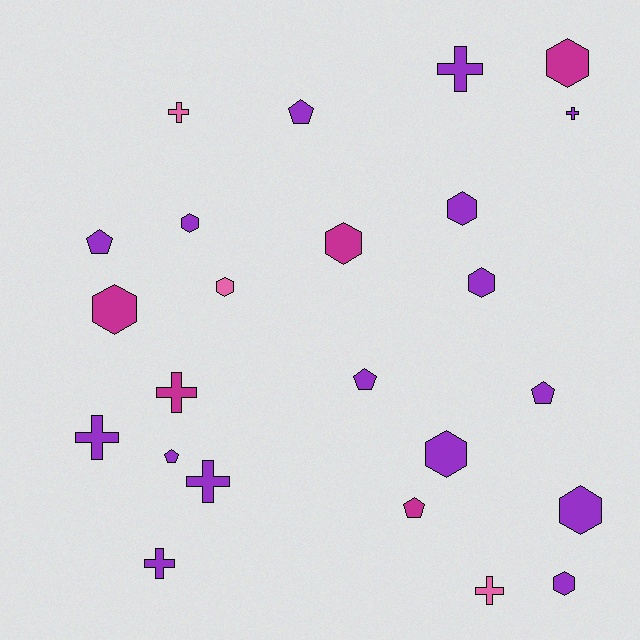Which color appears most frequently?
Purple, with 16 objects.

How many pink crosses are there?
There are 2 pink crosses.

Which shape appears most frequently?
Hexagon, with 10 objects.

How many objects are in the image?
There are 24 objects.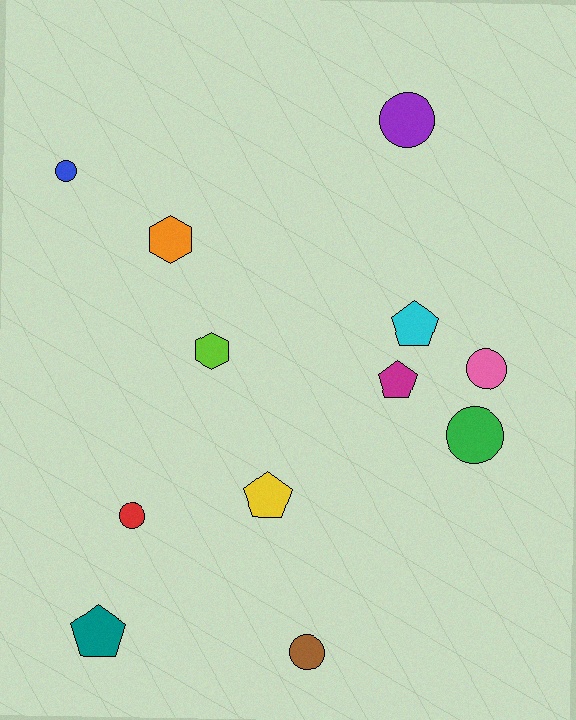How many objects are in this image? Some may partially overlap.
There are 12 objects.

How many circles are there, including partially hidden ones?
There are 6 circles.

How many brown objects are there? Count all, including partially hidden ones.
There is 1 brown object.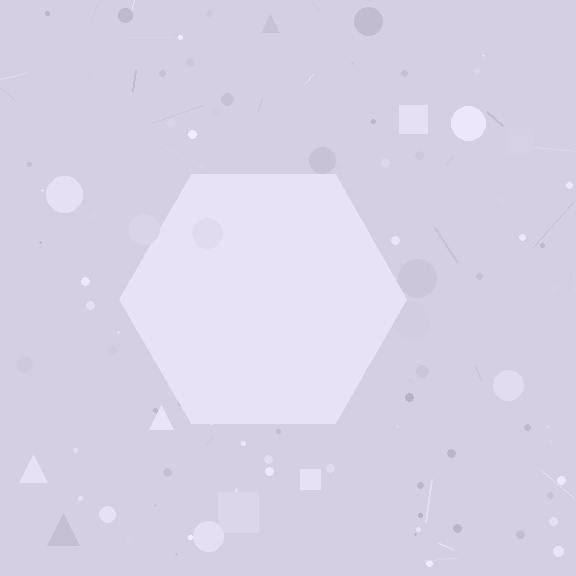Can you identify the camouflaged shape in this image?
The camouflaged shape is a hexagon.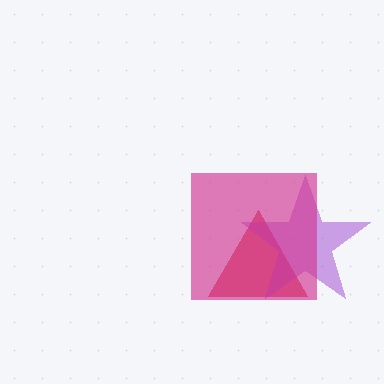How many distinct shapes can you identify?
There are 3 distinct shapes: a red triangle, a purple star, a magenta square.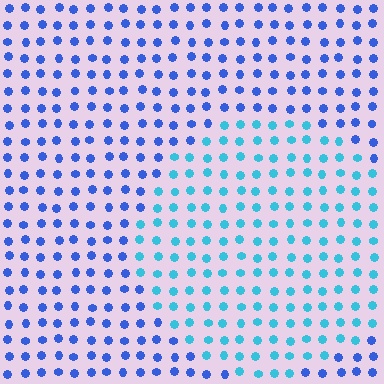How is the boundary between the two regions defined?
The boundary is defined purely by a slight shift in hue (about 37 degrees). Spacing, size, and orientation are identical on both sides.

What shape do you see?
I see a circle.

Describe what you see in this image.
The image is filled with small blue elements in a uniform arrangement. A circle-shaped region is visible where the elements are tinted to a slightly different hue, forming a subtle color boundary.